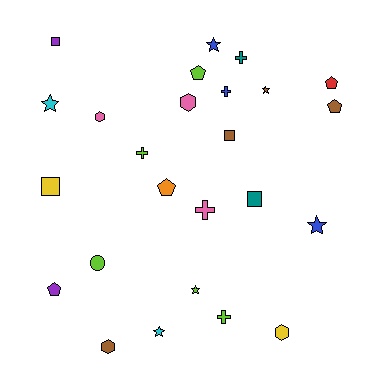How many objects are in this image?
There are 25 objects.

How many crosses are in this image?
There are 5 crosses.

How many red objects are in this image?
There is 1 red object.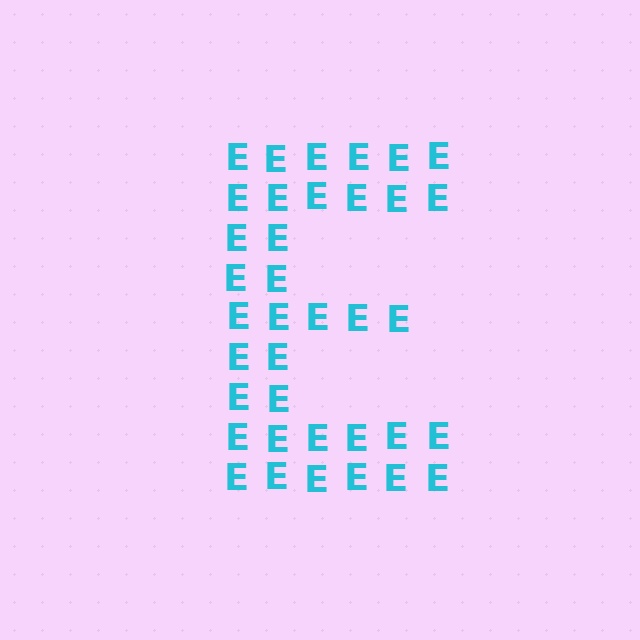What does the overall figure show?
The overall figure shows the letter E.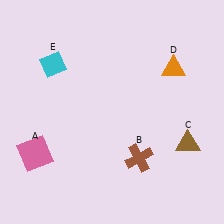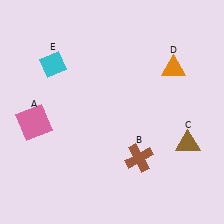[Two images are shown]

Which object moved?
The pink square (A) moved up.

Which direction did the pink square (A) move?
The pink square (A) moved up.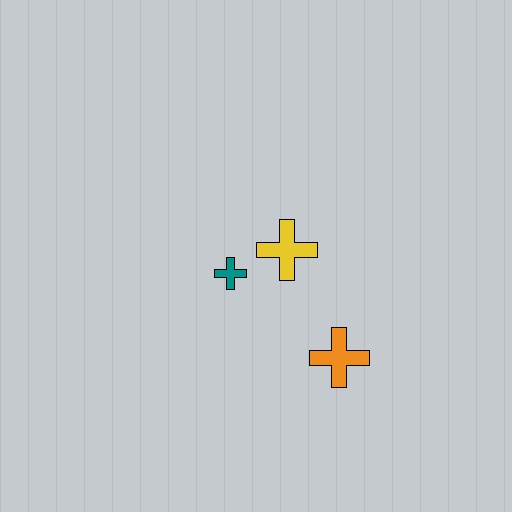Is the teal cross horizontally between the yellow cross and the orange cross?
No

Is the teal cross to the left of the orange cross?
Yes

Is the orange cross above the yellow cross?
No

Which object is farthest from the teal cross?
The orange cross is farthest from the teal cross.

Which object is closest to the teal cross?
The yellow cross is closest to the teal cross.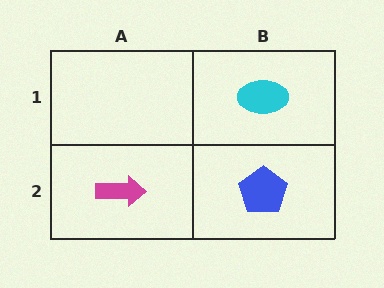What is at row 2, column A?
A magenta arrow.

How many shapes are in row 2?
2 shapes.